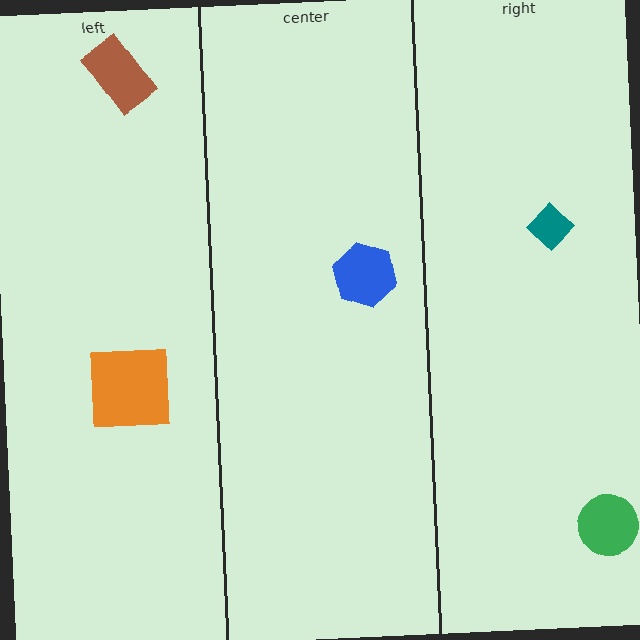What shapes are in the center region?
The blue hexagon.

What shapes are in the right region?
The teal diamond, the green circle.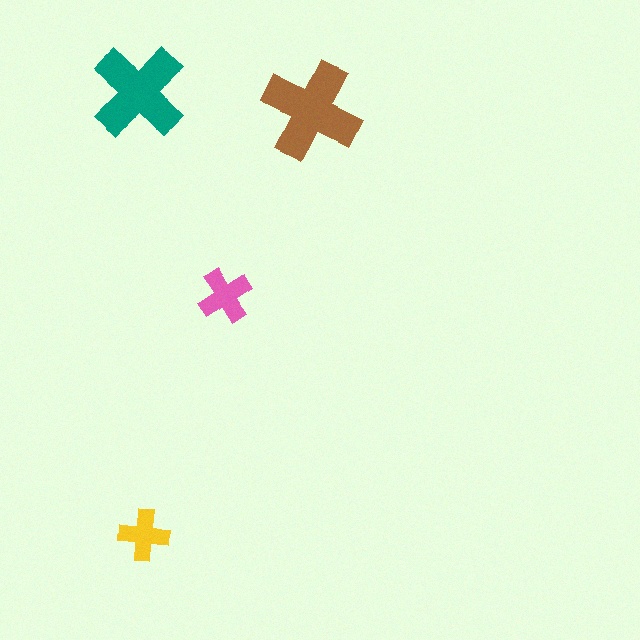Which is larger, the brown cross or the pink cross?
The brown one.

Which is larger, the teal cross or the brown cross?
The brown one.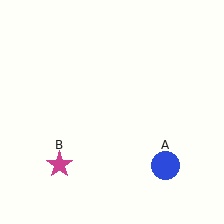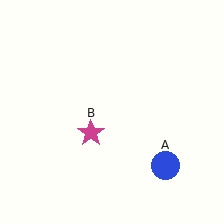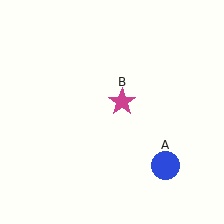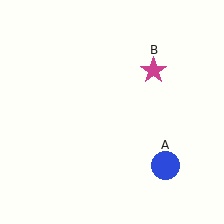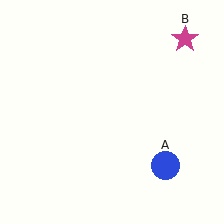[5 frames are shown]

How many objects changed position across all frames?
1 object changed position: magenta star (object B).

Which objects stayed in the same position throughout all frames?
Blue circle (object A) remained stationary.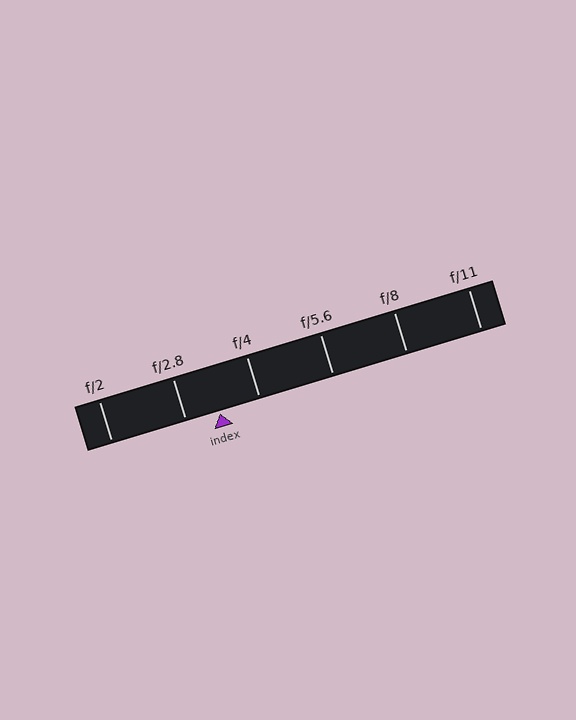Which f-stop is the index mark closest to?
The index mark is closest to f/2.8.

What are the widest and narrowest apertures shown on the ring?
The widest aperture shown is f/2 and the narrowest is f/11.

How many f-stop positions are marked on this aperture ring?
There are 6 f-stop positions marked.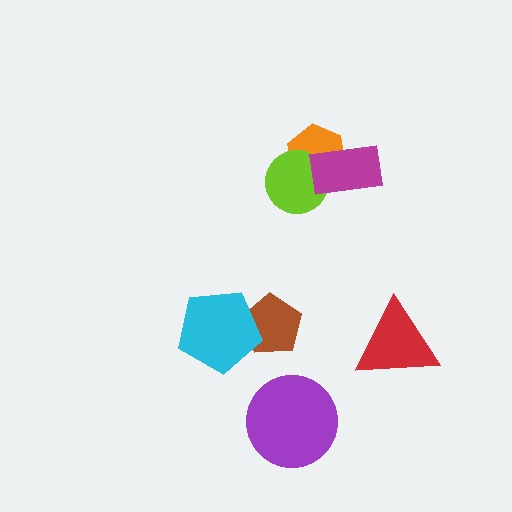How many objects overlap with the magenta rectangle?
2 objects overlap with the magenta rectangle.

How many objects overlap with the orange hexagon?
2 objects overlap with the orange hexagon.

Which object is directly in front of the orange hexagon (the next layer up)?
The lime circle is directly in front of the orange hexagon.